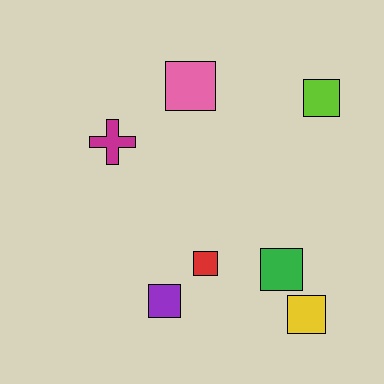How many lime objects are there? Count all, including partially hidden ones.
There is 1 lime object.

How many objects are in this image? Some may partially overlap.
There are 7 objects.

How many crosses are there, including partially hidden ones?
There is 1 cross.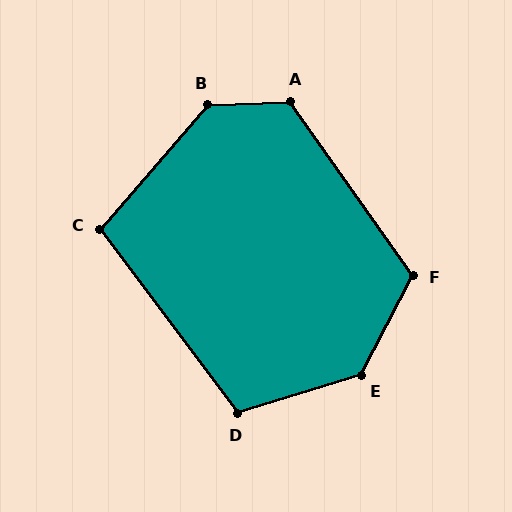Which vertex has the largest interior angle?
E, at approximately 135 degrees.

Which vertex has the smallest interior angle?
C, at approximately 102 degrees.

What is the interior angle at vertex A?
Approximately 123 degrees (obtuse).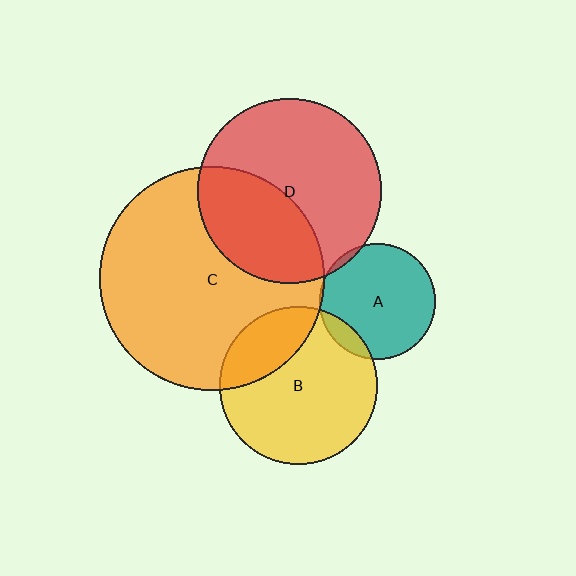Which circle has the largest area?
Circle C (orange).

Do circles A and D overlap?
Yes.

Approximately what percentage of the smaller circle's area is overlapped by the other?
Approximately 5%.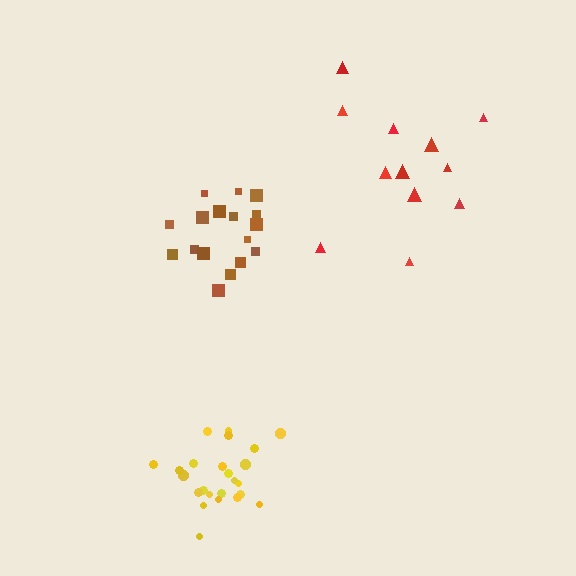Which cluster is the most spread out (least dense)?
Red.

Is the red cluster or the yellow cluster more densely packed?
Yellow.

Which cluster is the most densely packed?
Yellow.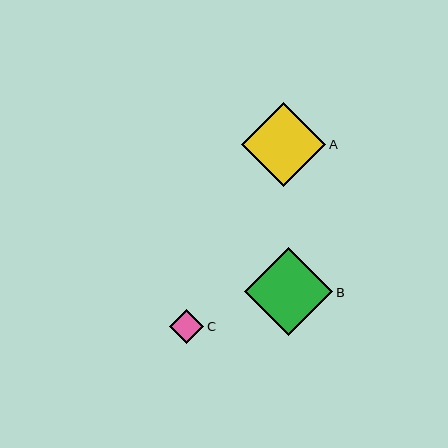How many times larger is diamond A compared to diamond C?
Diamond A is approximately 2.5 times the size of diamond C.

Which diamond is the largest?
Diamond B is the largest with a size of approximately 88 pixels.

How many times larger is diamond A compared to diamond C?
Diamond A is approximately 2.5 times the size of diamond C.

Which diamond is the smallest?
Diamond C is the smallest with a size of approximately 34 pixels.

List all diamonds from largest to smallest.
From largest to smallest: B, A, C.